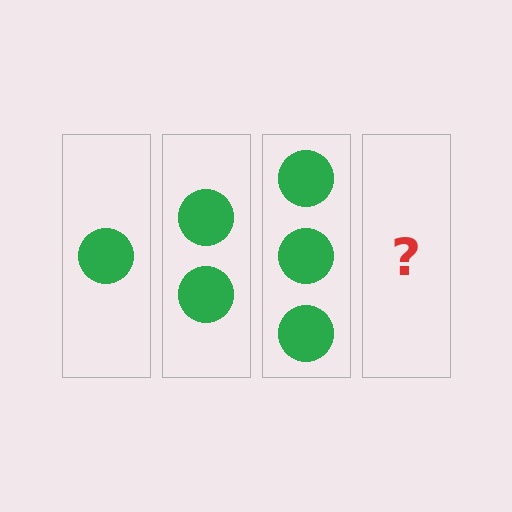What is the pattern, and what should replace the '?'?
The pattern is that each step adds one more circle. The '?' should be 4 circles.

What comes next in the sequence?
The next element should be 4 circles.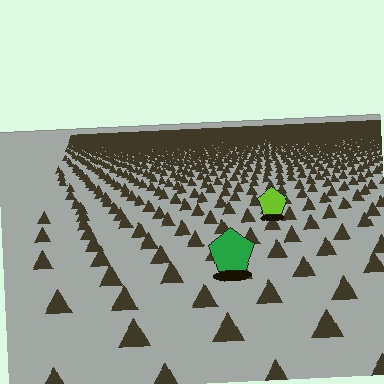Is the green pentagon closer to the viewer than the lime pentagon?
Yes. The green pentagon is closer — you can tell from the texture gradient: the ground texture is coarser near it.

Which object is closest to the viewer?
The green pentagon is closest. The texture marks near it are larger and more spread out.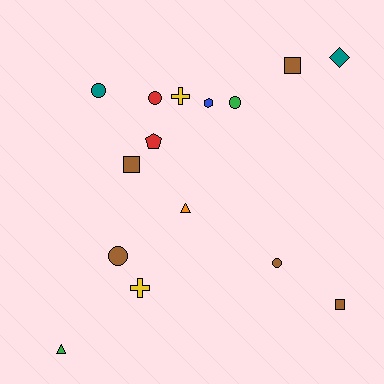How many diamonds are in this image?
There is 1 diamond.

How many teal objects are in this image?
There are 2 teal objects.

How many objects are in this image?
There are 15 objects.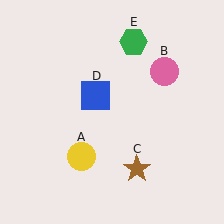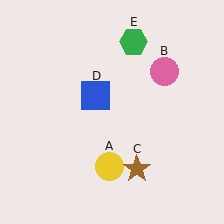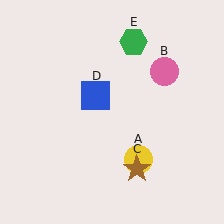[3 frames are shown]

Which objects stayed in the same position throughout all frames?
Pink circle (object B) and brown star (object C) and blue square (object D) and green hexagon (object E) remained stationary.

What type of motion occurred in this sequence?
The yellow circle (object A) rotated counterclockwise around the center of the scene.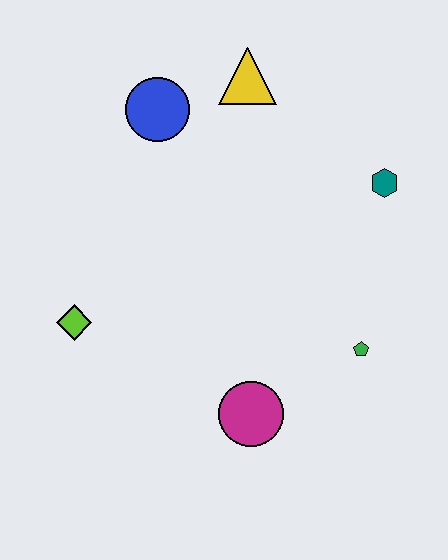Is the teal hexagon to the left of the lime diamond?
No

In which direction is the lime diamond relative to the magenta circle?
The lime diamond is to the left of the magenta circle.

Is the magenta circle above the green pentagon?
No